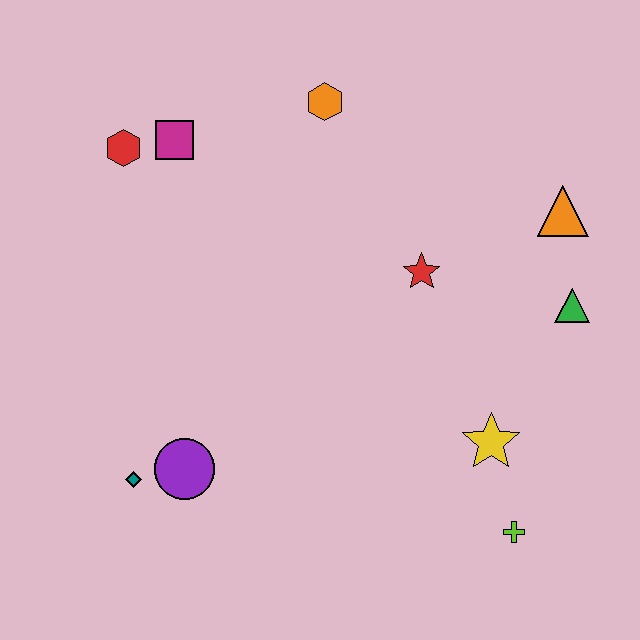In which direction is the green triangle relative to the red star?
The green triangle is to the right of the red star.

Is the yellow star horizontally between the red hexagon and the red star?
No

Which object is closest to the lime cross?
The yellow star is closest to the lime cross.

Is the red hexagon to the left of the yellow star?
Yes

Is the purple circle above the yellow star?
No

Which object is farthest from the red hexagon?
The lime cross is farthest from the red hexagon.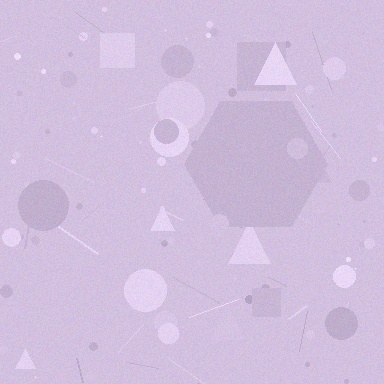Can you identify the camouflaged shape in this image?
The camouflaged shape is a hexagon.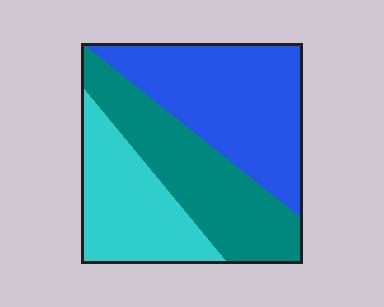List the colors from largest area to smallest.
From largest to smallest: blue, teal, cyan.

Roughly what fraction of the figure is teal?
Teal covers 33% of the figure.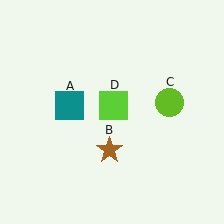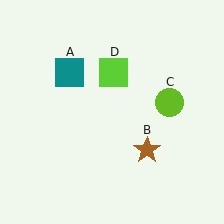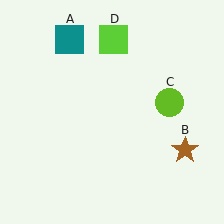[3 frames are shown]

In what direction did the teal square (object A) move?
The teal square (object A) moved up.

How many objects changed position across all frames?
3 objects changed position: teal square (object A), brown star (object B), lime square (object D).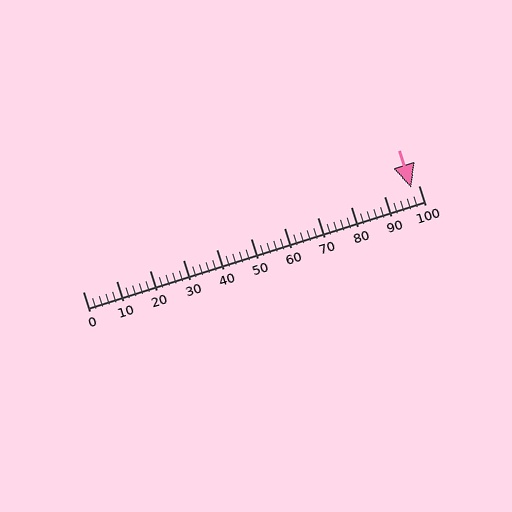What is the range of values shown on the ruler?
The ruler shows values from 0 to 100.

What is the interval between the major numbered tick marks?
The major tick marks are spaced 10 units apart.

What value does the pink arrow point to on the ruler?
The pink arrow points to approximately 98.